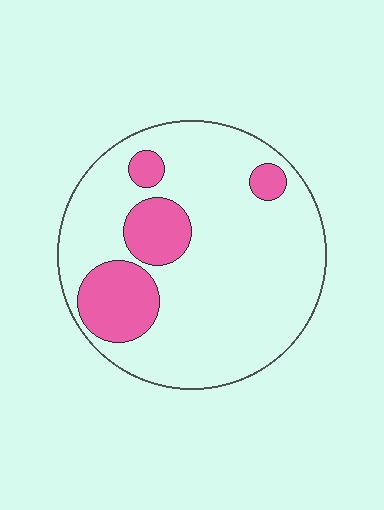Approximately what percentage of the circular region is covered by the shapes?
Approximately 20%.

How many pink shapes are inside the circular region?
4.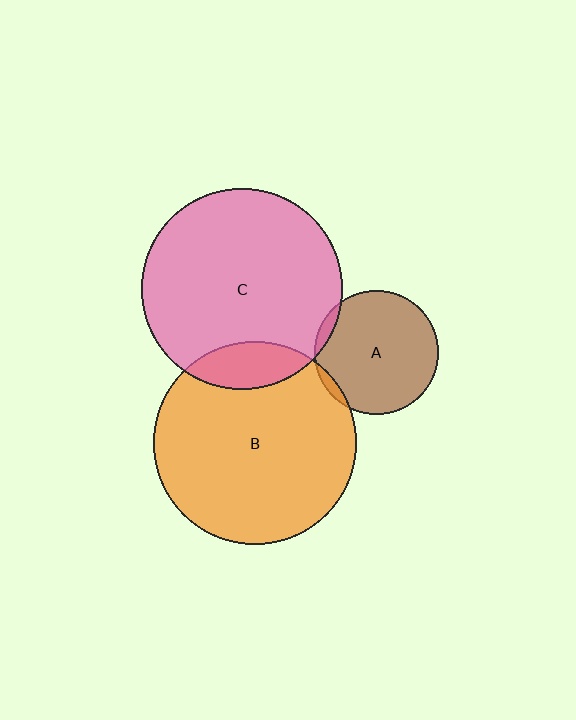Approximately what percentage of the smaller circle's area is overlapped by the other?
Approximately 5%.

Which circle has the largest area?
Circle B (orange).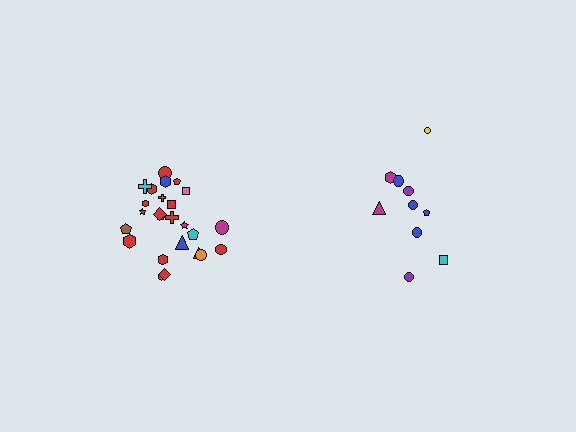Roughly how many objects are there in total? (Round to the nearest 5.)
Roughly 35 objects in total.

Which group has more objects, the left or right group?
The left group.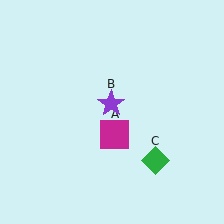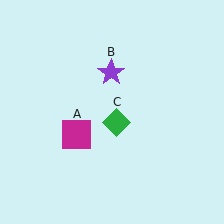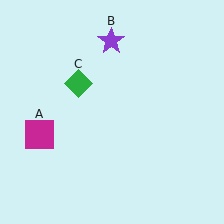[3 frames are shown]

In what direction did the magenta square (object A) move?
The magenta square (object A) moved left.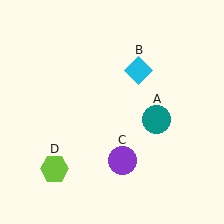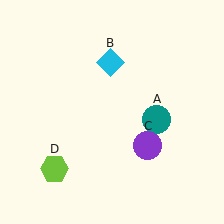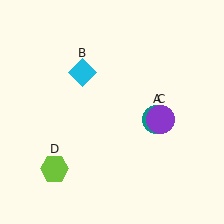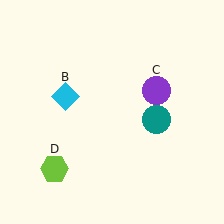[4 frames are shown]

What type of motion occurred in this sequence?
The cyan diamond (object B), purple circle (object C) rotated counterclockwise around the center of the scene.